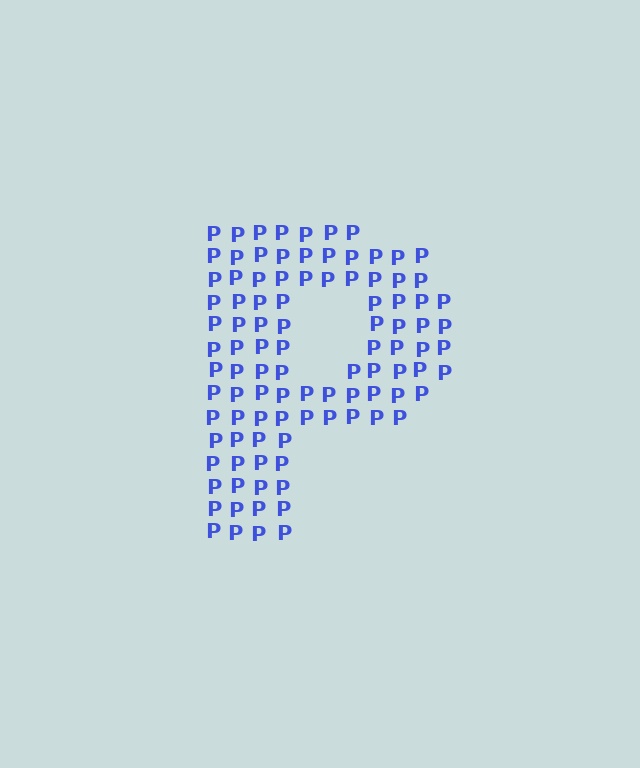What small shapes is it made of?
It is made of small letter P's.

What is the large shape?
The large shape is the letter P.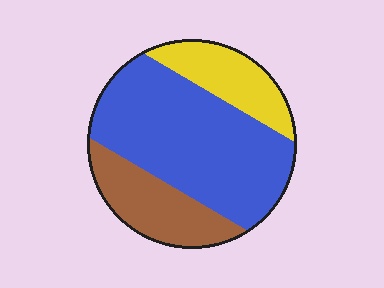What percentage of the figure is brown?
Brown takes up about one quarter (1/4) of the figure.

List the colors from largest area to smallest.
From largest to smallest: blue, brown, yellow.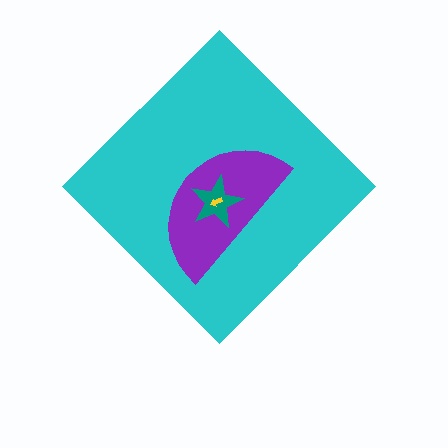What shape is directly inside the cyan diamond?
The purple semicircle.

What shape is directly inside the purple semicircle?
The teal star.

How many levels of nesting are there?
4.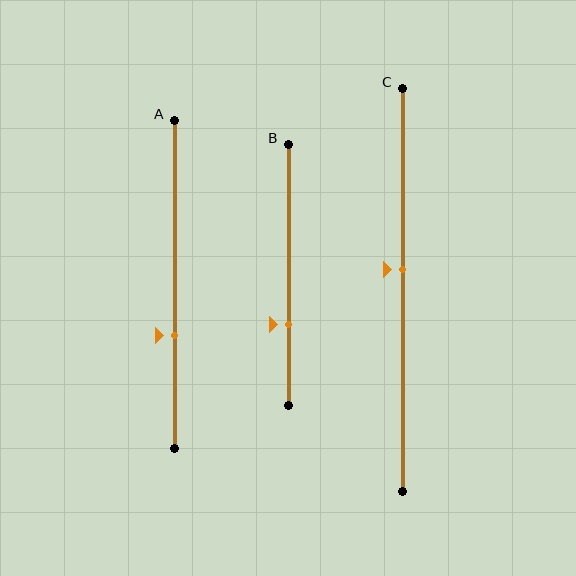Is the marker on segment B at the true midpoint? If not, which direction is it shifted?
No, the marker on segment B is shifted downward by about 19% of the segment length.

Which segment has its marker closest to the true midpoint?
Segment C has its marker closest to the true midpoint.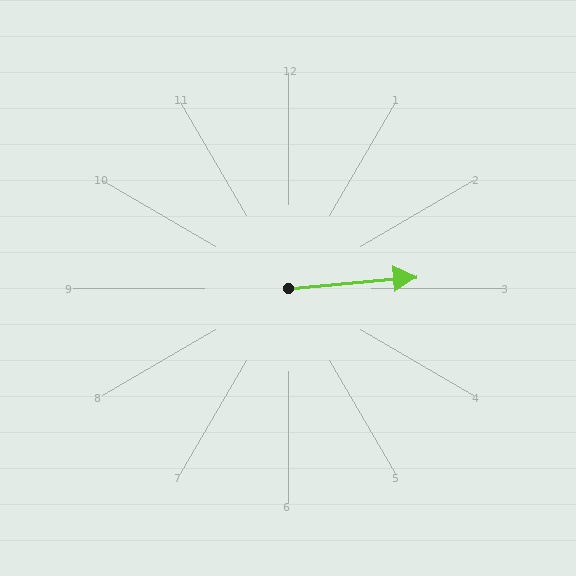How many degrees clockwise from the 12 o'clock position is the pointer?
Approximately 85 degrees.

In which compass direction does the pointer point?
East.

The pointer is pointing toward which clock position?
Roughly 3 o'clock.